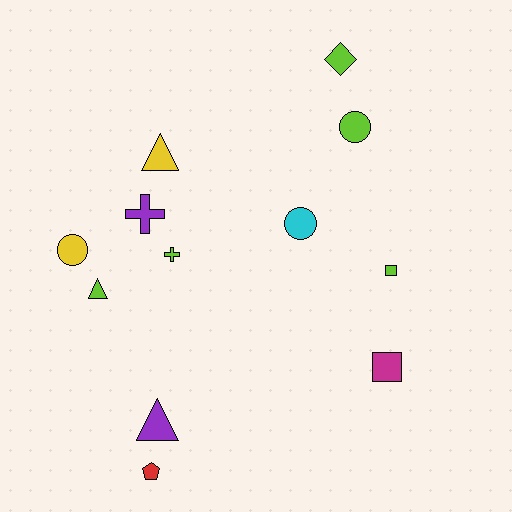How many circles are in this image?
There are 3 circles.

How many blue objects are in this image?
There are no blue objects.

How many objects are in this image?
There are 12 objects.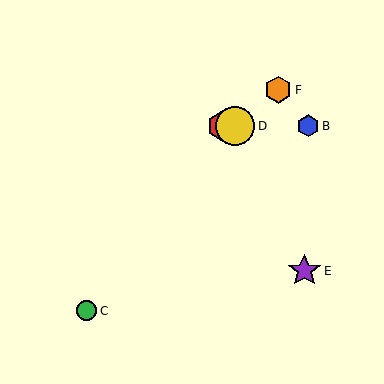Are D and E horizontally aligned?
No, D is at y≈126 and E is at y≈271.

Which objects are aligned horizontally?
Objects A, B, D are aligned horizontally.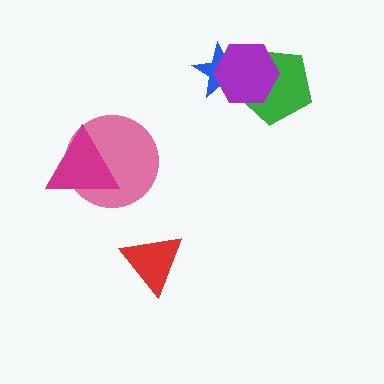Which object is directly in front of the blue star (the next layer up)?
The green pentagon is directly in front of the blue star.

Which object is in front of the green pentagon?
The purple hexagon is in front of the green pentagon.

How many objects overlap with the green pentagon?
2 objects overlap with the green pentagon.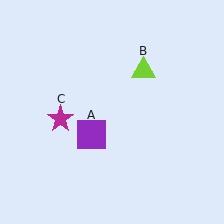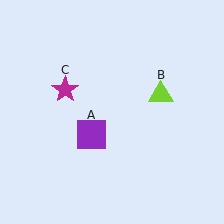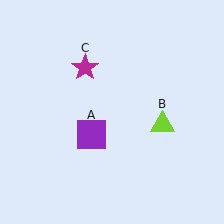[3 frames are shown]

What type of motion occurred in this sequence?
The lime triangle (object B), magenta star (object C) rotated clockwise around the center of the scene.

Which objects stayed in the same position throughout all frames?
Purple square (object A) remained stationary.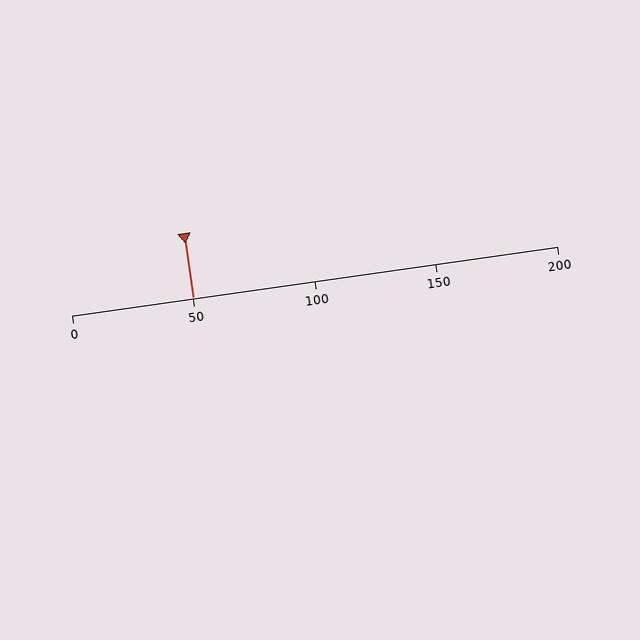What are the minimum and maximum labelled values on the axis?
The axis runs from 0 to 200.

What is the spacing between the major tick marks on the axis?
The major ticks are spaced 50 apart.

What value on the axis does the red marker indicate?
The marker indicates approximately 50.